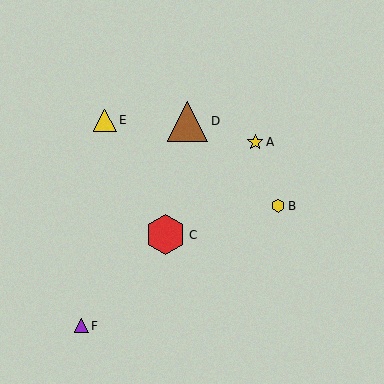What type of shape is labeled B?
Shape B is a yellow hexagon.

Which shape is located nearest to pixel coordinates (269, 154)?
The yellow star (labeled A) at (255, 142) is nearest to that location.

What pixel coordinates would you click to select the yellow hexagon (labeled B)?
Click at (278, 206) to select the yellow hexagon B.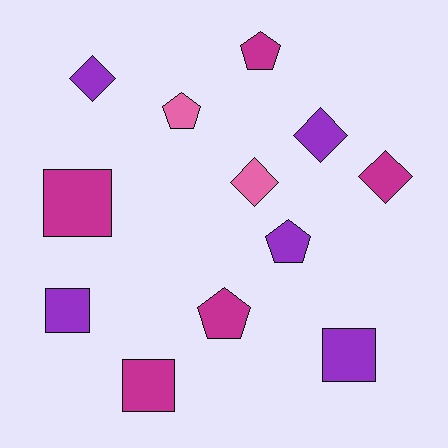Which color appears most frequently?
Magenta, with 5 objects.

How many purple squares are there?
There are 2 purple squares.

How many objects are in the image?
There are 12 objects.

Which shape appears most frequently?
Square, with 4 objects.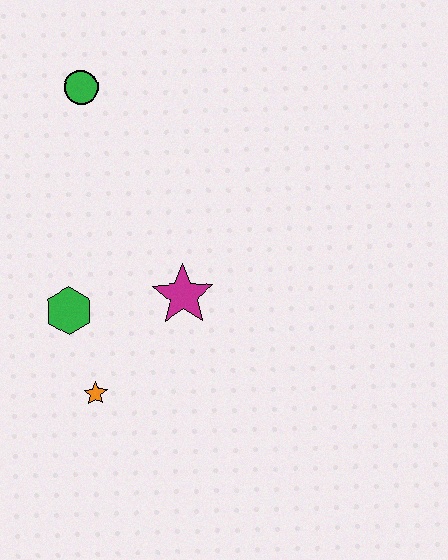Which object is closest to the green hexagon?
The orange star is closest to the green hexagon.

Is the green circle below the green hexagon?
No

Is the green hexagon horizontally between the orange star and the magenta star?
No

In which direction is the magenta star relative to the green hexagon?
The magenta star is to the right of the green hexagon.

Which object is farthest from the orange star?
The green circle is farthest from the orange star.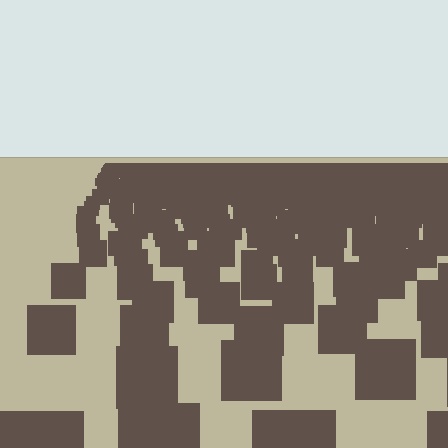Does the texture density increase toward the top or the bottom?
Density increases toward the top.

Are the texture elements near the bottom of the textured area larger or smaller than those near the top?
Larger. Near the bottom, elements are closer to the viewer and appear at a bigger on-screen size.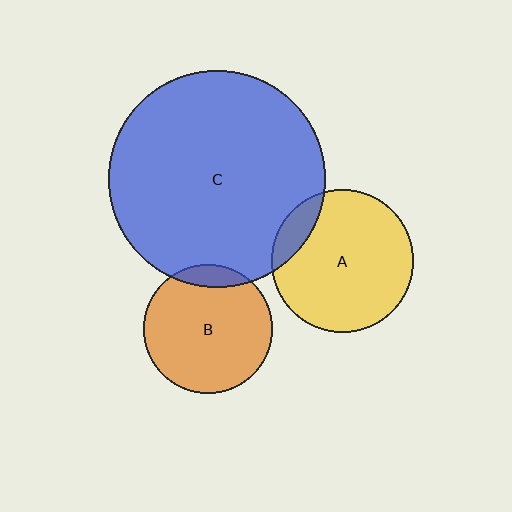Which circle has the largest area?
Circle C (blue).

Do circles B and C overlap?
Yes.